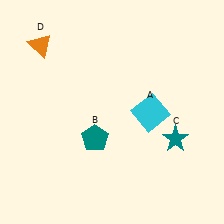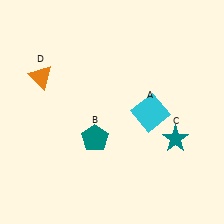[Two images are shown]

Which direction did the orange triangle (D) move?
The orange triangle (D) moved down.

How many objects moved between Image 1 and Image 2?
1 object moved between the two images.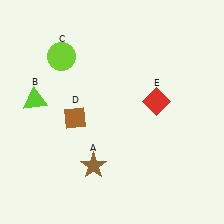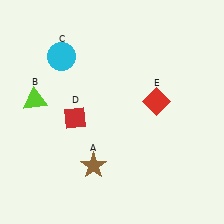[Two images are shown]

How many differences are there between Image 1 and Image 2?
There are 2 differences between the two images.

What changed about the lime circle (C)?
In Image 1, C is lime. In Image 2, it changed to cyan.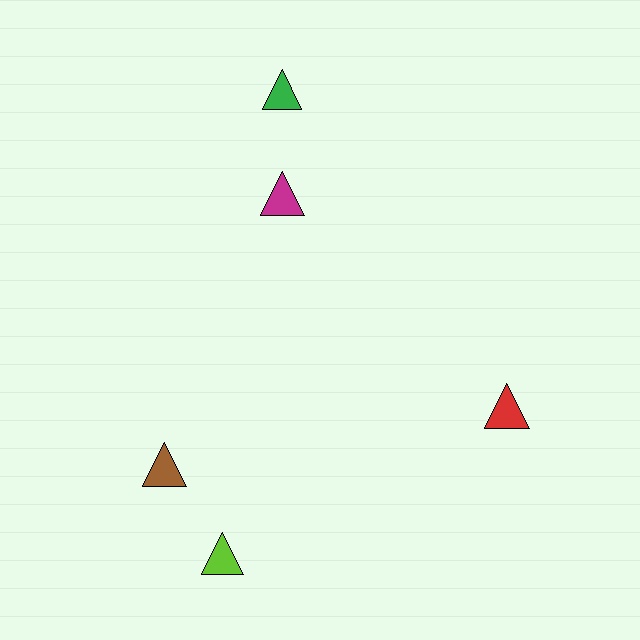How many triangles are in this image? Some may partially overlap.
There are 5 triangles.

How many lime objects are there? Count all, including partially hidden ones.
There is 1 lime object.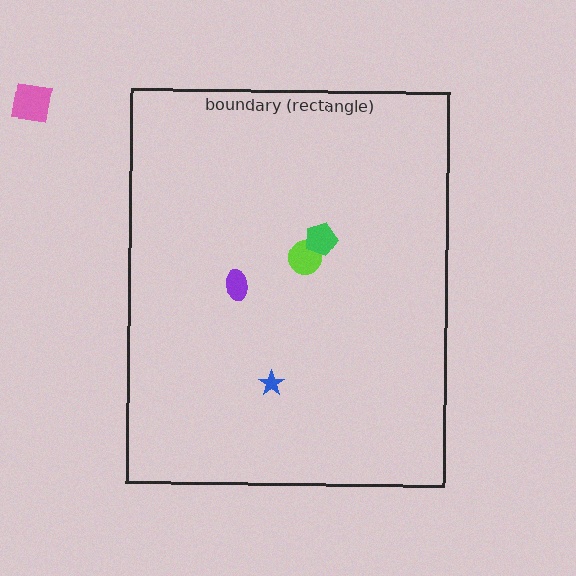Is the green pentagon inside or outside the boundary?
Inside.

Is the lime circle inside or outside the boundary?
Inside.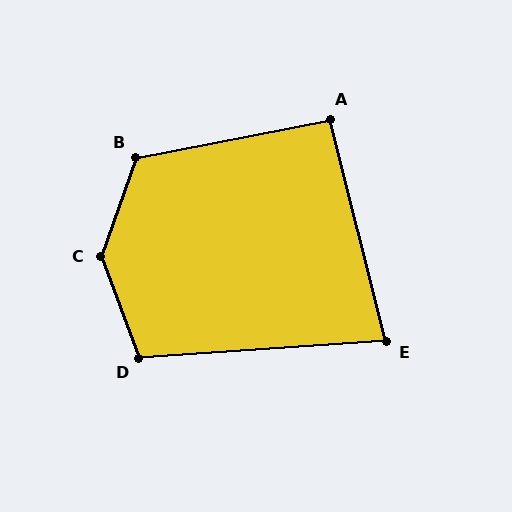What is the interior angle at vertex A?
Approximately 93 degrees (approximately right).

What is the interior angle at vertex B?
Approximately 121 degrees (obtuse).